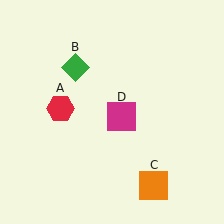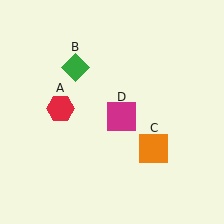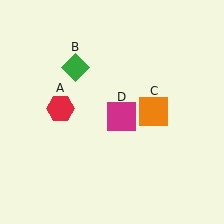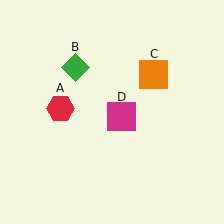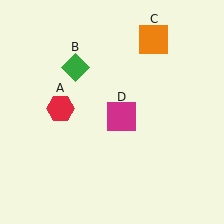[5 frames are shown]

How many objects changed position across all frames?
1 object changed position: orange square (object C).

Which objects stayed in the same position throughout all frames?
Red hexagon (object A) and green diamond (object B) and magenta square (object D) remained stationary.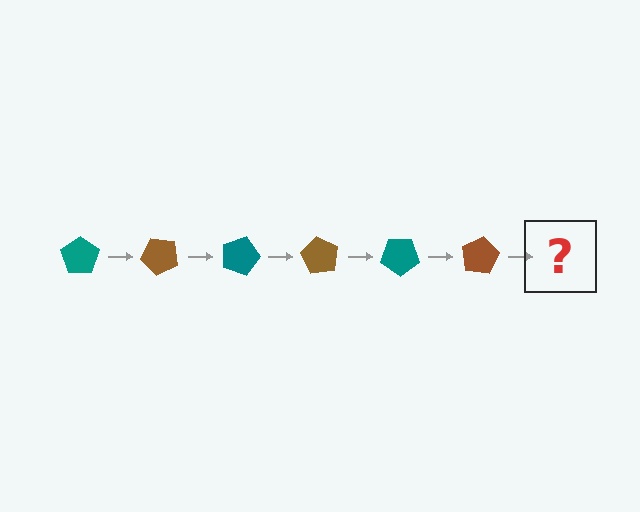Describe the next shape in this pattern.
It should be a teal pentagon, rotated 270 degrees from the start.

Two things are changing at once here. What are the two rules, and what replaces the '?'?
The two rules are that it rotates 45 degrees each step and the color cycles through teal and brown. The '?' should be a teal pentagon, rotated 270 degrees from the start.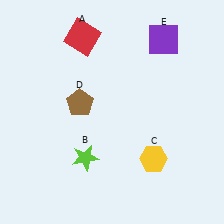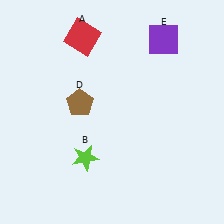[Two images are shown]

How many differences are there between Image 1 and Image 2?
There is 1 difference between the two images.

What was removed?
The yellow hexagon (C) was removed in Image 2.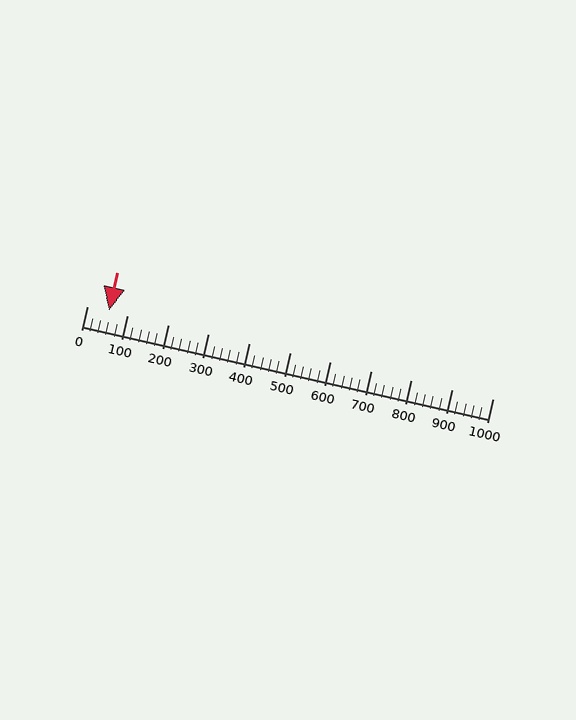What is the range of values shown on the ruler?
The ruler shows values from 0 to 1000.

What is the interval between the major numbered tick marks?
The major tick marks are spaced 100 units apart.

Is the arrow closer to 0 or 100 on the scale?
The arrow is closer to 100.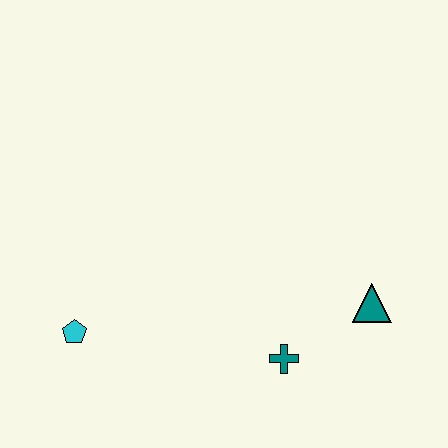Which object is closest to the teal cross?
The teal triangle is closest to the teal cross.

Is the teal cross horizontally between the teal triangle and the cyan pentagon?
Yes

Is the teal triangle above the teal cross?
Yes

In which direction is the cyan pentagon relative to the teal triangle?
The cyan pentagon is to the left of the teal triangle.